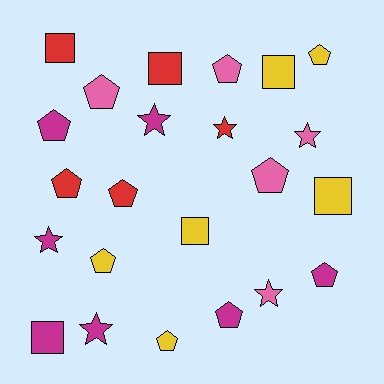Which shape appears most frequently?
Pentagon, with 11 objects.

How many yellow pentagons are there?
There are 3 yellow pentagons.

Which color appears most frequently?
Magenta, with 7 objects.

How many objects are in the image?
There are 23 objects.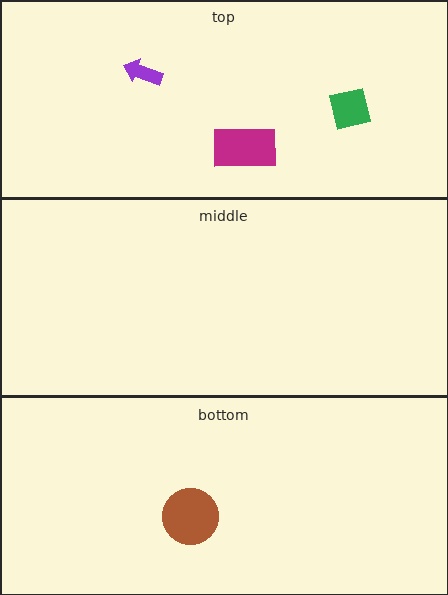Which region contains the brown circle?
The bottom region.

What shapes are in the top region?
The green square, the magenta rectangle, the purple arrow.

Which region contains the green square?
The top region.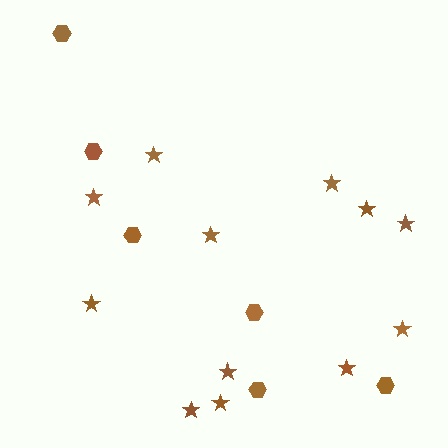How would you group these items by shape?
There are 2 groups: one group of stars (12) and one group of hexagons (6).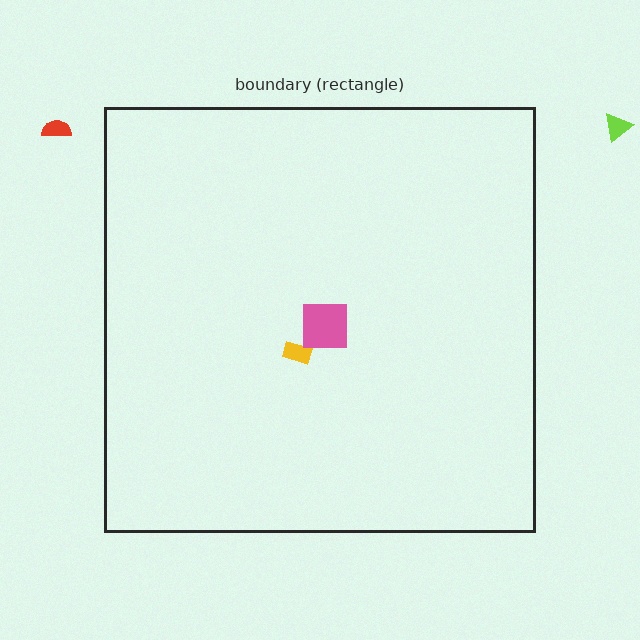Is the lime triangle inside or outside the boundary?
Outside.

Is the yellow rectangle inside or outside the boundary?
Inside.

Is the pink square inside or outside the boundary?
Inside.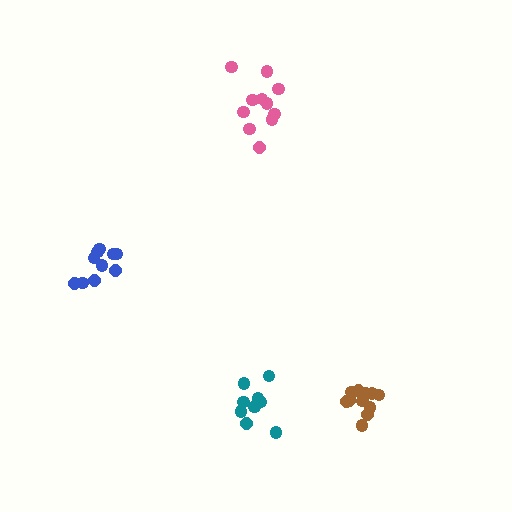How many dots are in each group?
Group 1: 10 dots, Group 2: 11 dots, Group 3: 10 dots, Group 4: 12 dots (43 total).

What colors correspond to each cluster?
The clusters are colored: teal, pink, blue, brown.